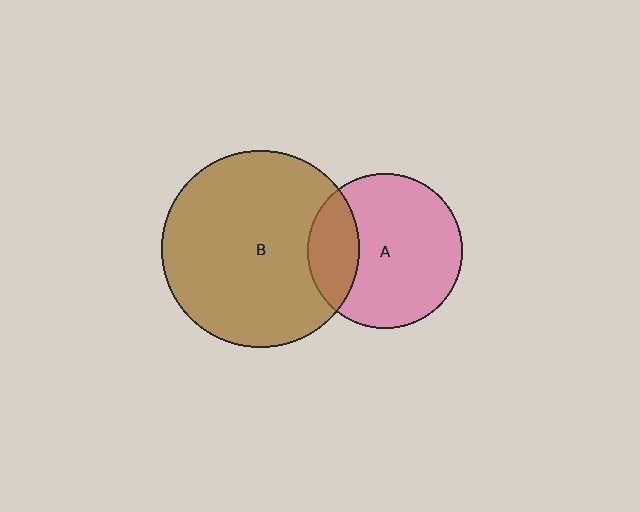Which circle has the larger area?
Circle B (brown).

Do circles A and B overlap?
Yes.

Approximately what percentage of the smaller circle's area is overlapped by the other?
Approximately 25%.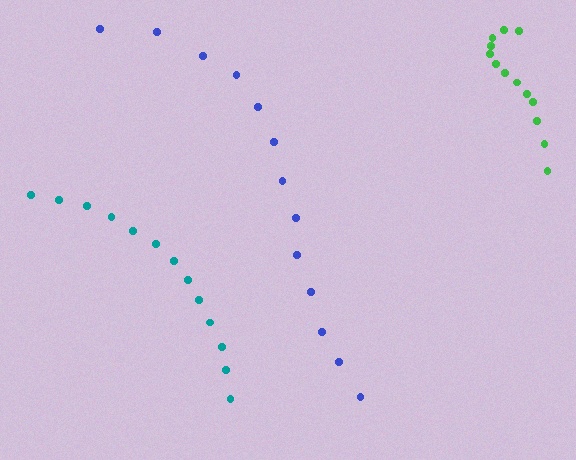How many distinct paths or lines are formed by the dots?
There are 3 distinct paths.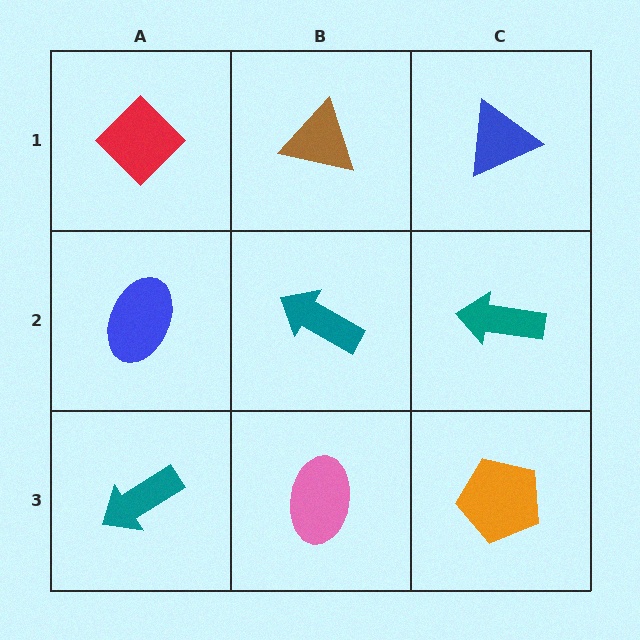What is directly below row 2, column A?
A teal arrow.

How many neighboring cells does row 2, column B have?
4.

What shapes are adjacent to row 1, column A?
A blue ellipse (row 2, column A), a brown triangle (row 1, column B).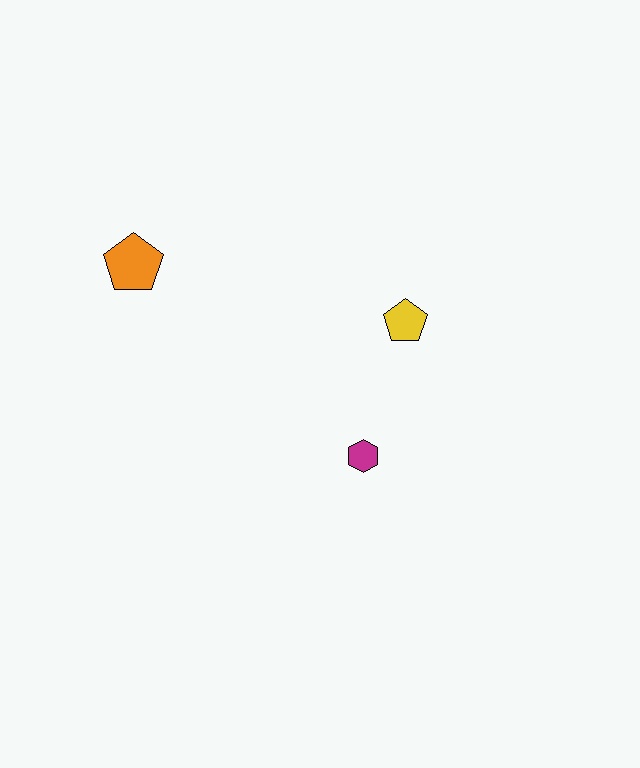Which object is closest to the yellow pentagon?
The magenta hexagon is closest to the yellow pentagon.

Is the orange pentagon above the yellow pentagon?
Yes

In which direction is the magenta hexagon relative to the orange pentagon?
The magenta hexagon is to the right of the orange pentagon.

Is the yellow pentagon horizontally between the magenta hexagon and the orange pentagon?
No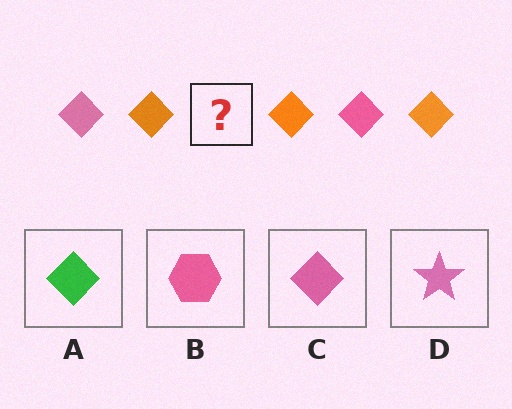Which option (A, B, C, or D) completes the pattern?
C.